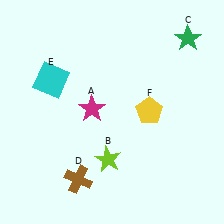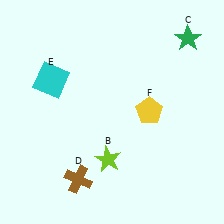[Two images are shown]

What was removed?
The magenta star (A) was removed in Image 2.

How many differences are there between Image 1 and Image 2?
There is 1 difference between the two images.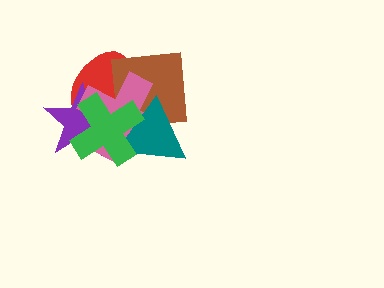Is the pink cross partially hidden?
Yes, it is partially covered by another shape.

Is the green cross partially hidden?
No, no other shape covers it.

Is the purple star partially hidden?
Yes, it is partially covered by another shape.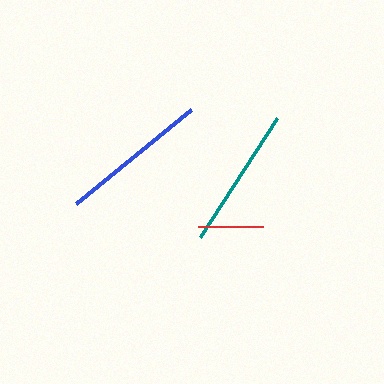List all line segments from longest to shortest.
From longest to shortest: blue, teal, red.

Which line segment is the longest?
The blue line is the longest at approximately 149 pixels.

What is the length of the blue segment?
The blue segment is approximately 149 pixels long.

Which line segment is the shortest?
The red line is the shortest at approximately 65 pixels.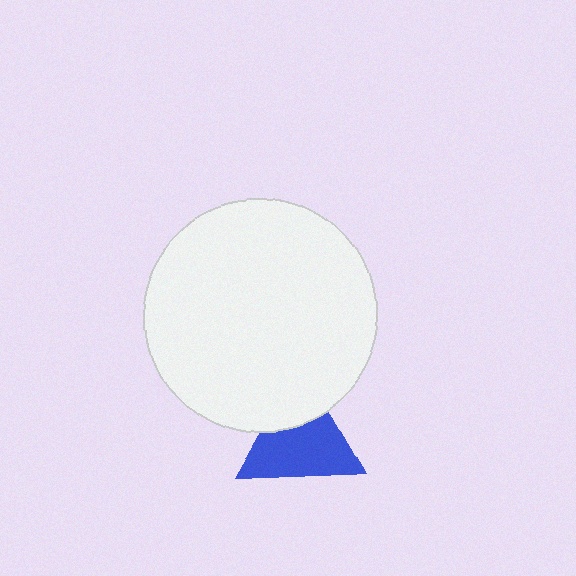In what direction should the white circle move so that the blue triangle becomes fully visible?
The white circle should move up. That is the shortest direction to clear the overlap and leave the blue triangle fully visible.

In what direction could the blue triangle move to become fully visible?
The blue triangle could move down. That would shift it out from behind the white circle entirely.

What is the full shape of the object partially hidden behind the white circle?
The partially hidden object is a blue triangle.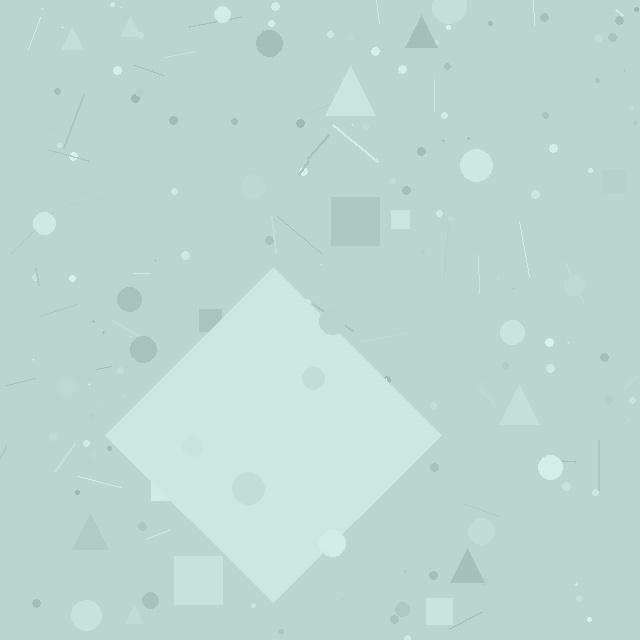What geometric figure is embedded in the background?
A diamond is embedded in the background.